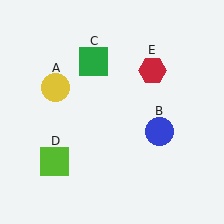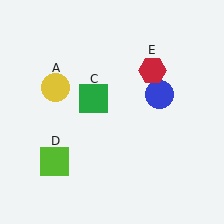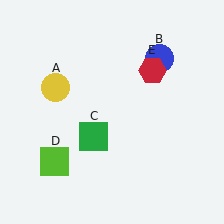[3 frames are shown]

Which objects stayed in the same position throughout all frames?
Yellow circle (object A) and lime square (object D) and red hexagon (object E) remained stationary.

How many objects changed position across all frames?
2 objects changed position: blue circle (object B), green square (object C).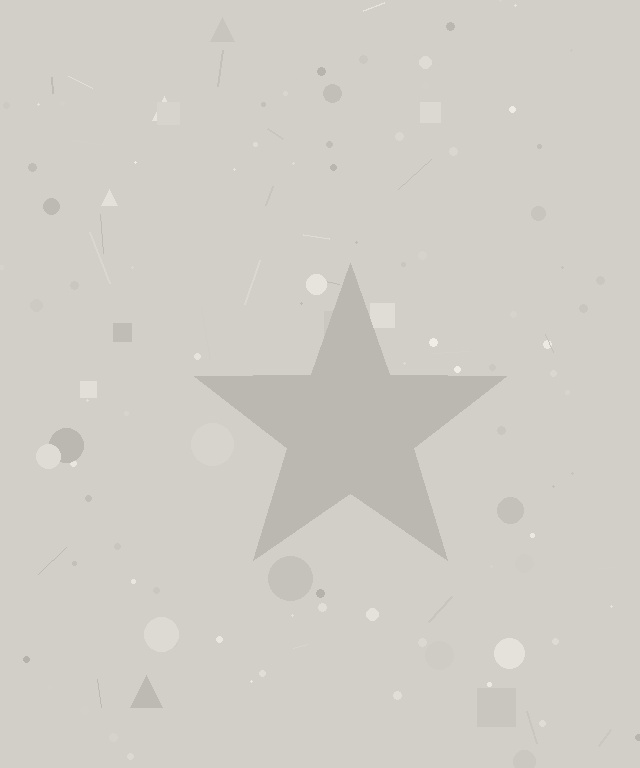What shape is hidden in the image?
A star is hidden in the image.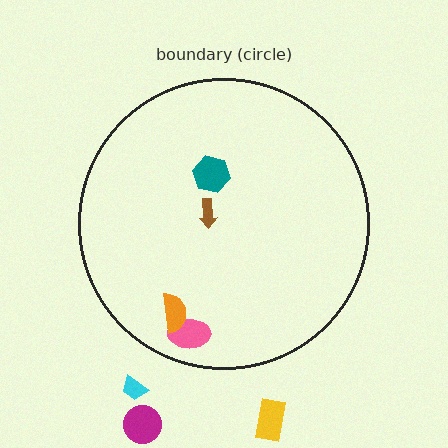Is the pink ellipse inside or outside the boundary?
Inside.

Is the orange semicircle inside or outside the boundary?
Inside.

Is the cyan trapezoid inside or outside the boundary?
Outside.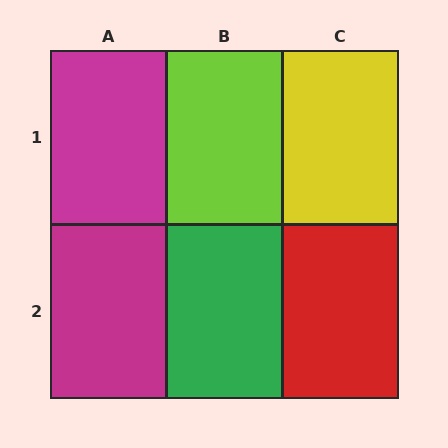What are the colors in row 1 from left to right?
Magenta, lime, yellow.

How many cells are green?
1 cell is green.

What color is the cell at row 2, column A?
Magenta.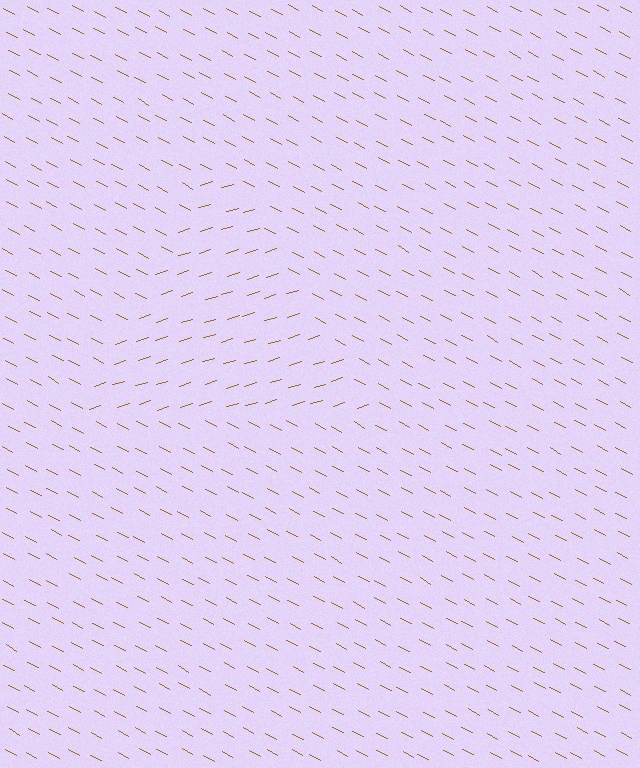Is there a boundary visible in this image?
Yes, there is a texture boundary formed by a change in line orientation.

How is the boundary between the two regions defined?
The boundary is defined purely by a change in line orientation (approximately 45 degrees difference). All lines are the same color and thickness.